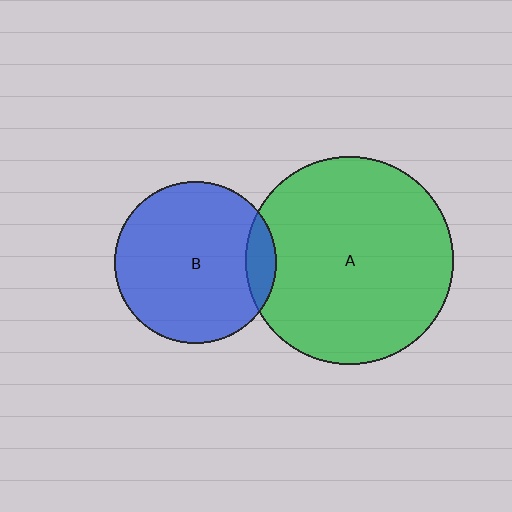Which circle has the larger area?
Circle A (green).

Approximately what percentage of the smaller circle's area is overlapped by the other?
Approximately 10%.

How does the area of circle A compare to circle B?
Approximately 1.7 times.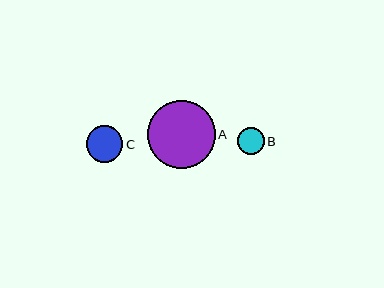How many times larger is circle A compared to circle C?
Circle A is approximately 1.9 times the size of circle C.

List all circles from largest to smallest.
From largest to smallest: A, C, B.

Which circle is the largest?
Circle A is the largest with a size of approximately 68 pixels.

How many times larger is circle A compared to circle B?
Circle A is approximately 2.5 times the size of circle B.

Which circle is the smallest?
Circle B is the smallest with a size of approximately 27 pixels.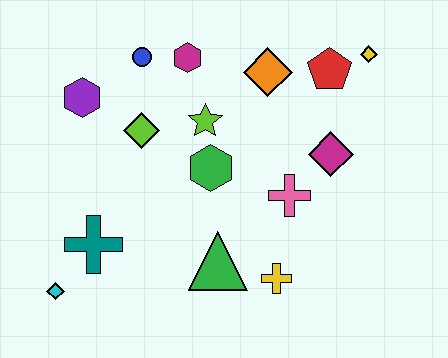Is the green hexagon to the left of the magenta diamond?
Yes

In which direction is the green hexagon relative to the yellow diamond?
The green hexagon is to the left of the yellow diamond.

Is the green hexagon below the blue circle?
Yes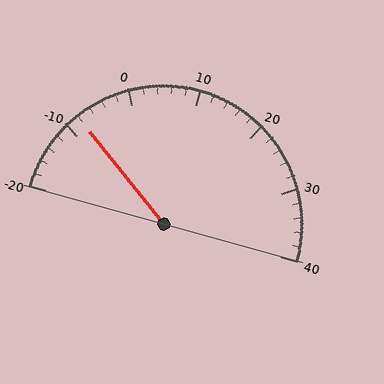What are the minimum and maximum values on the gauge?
The gauge ranges from -20 to 40.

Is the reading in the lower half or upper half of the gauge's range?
The reading is in the lower half of the range (-20 to 40).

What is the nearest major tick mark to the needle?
The nearest major tick mark is -10.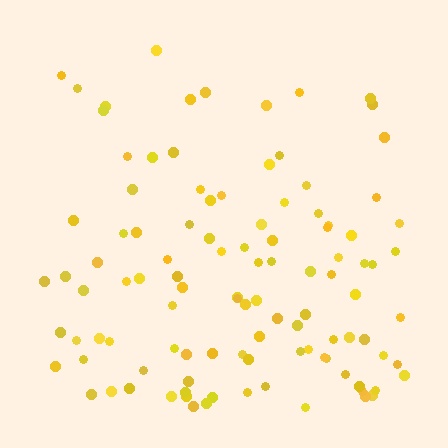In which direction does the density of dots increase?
From top to bottom, with the bottom side densest.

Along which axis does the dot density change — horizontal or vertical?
Vertical.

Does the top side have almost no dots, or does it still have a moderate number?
Still a moderate number, just noticeably fewer than the bottom.